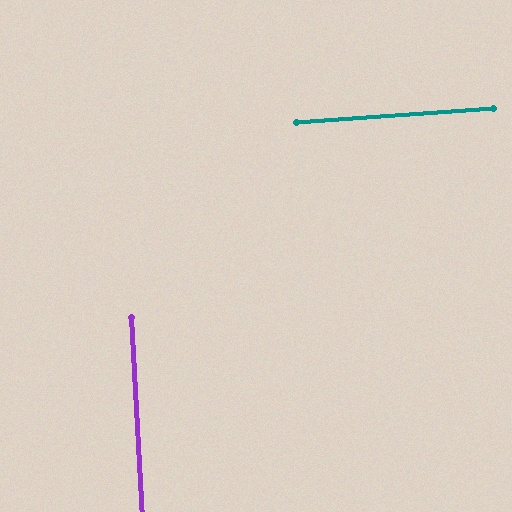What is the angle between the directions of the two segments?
Approximately 89 degrees.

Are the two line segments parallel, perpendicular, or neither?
Perpendicular — they meet at approximately 89°.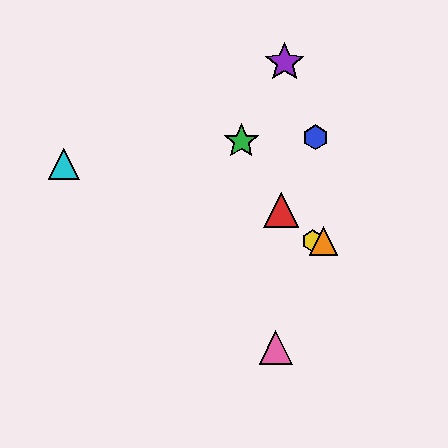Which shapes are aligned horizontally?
The yellow hexagon, the orange triangle are aligned horizontally.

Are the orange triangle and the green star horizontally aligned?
No, the orange triangle is at y≈241 and the green star is at y≈142.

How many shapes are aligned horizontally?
2 shapes (the yellow hexagon, the orange triangle) are aligned horizontally.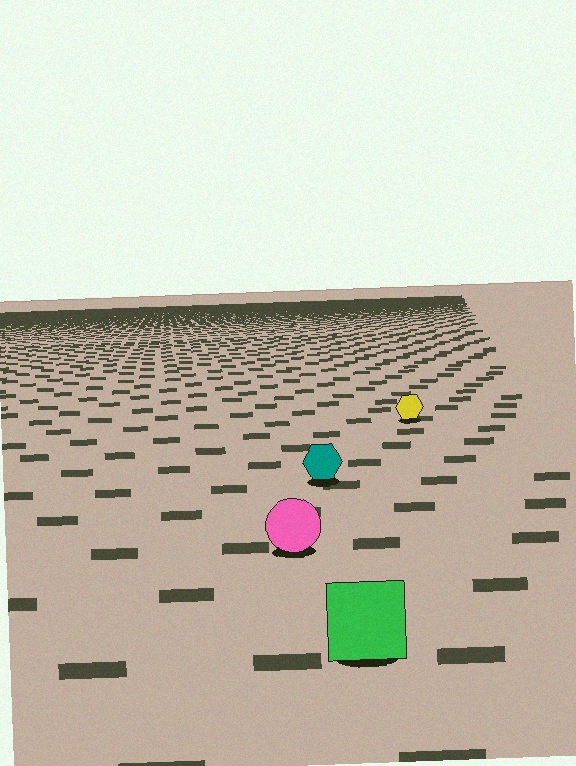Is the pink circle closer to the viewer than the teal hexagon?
Yes. The pink circle is closer — you can tell from the texture gradient: the ground texture is coarser near it.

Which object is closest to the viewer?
The green square is closest. The texture marks near it are larger and more spread out.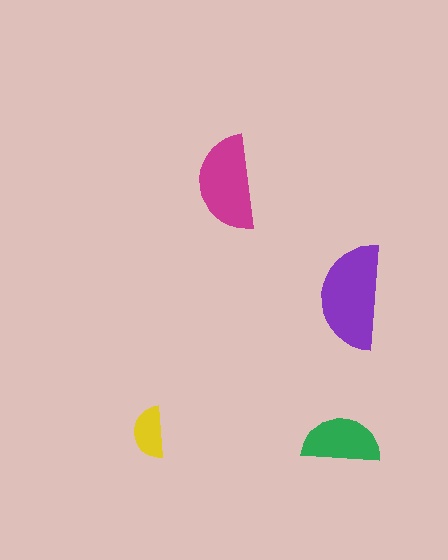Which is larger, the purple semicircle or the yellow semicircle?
The purple one.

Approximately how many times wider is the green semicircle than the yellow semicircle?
About 1.5 times wider.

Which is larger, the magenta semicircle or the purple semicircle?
The purple one.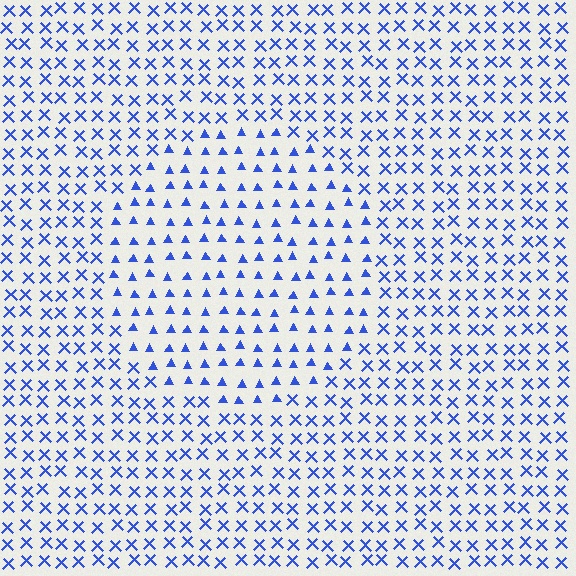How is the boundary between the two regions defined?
The boundary is defined by a change in element shape: triangles inside vs. X marks outside. All elements share the same color and spacing.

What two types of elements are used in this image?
The image uses triangles inside the circle region and X marks outside it.